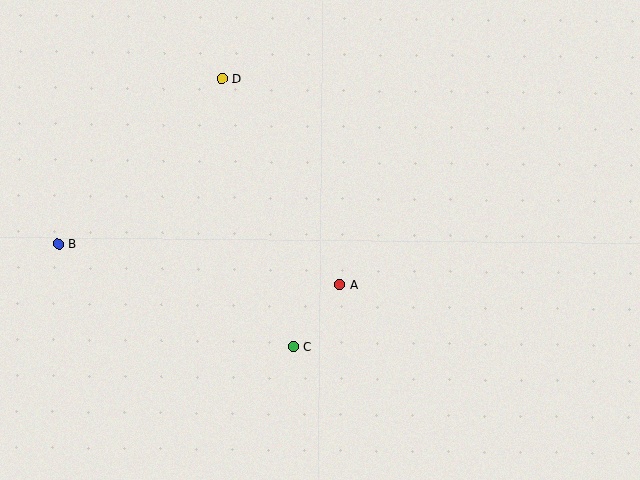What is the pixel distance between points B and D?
The distance between B and D is 232 pixels.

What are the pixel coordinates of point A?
Point A is at (340, 285).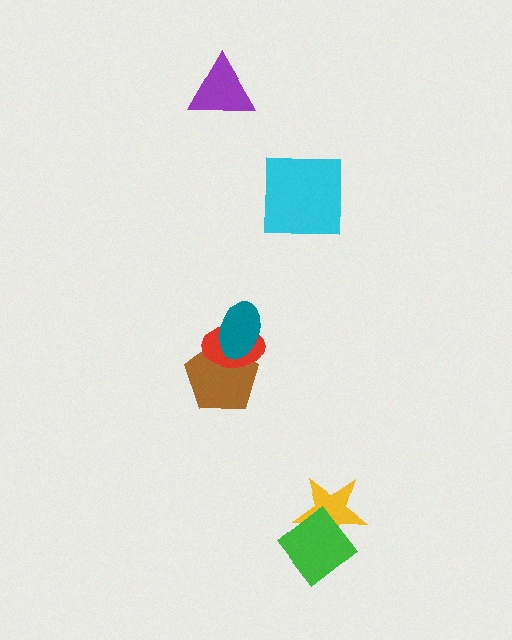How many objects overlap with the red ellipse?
2 objects overlap with the red ellipse.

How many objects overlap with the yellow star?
1 object overlaps with the yellow star.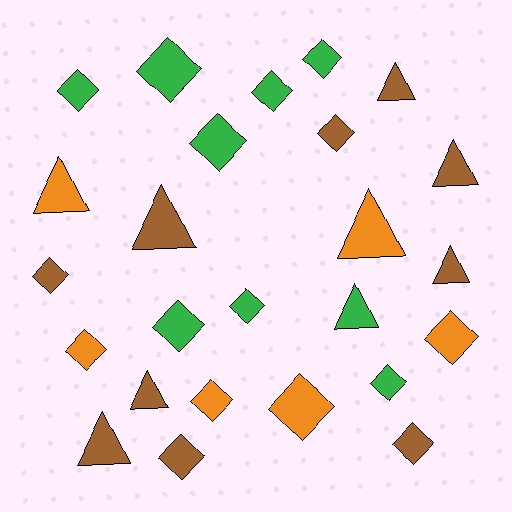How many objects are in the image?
There are 25 objects.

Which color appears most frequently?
Brown, with 10 objects.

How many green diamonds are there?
There are 8 green diamonds.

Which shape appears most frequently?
Diamond, with 16 objects.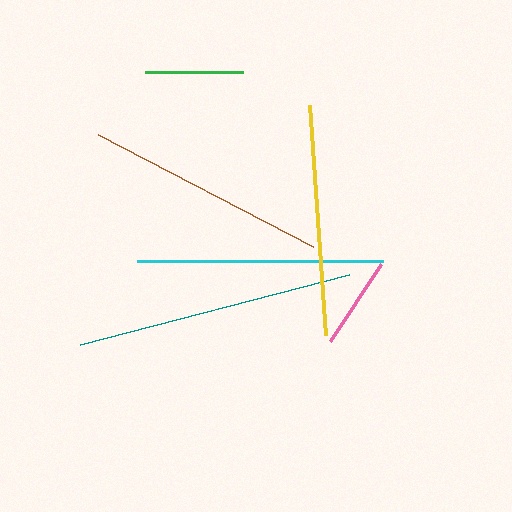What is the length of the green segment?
The green segment is approximately 97 pixels long.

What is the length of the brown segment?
The brown segment is approximately 243 pixels long.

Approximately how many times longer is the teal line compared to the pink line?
The teal line is approximately 3.0 times the length of the pink line.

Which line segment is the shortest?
The pink line is the shortest at approximately 92 pixels.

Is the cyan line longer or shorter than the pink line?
The cyan line is longer than the pink line.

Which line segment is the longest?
The teal line is the longest at approximately 278 pixels.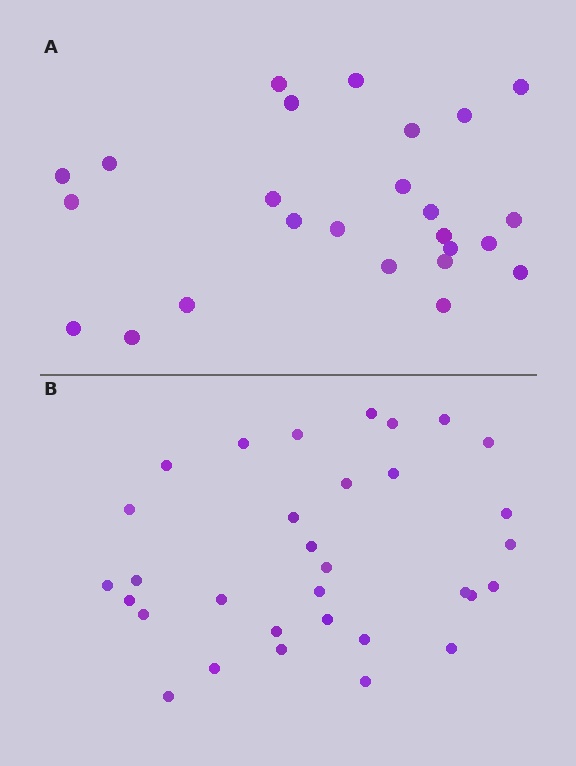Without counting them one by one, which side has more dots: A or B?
Region B (the bottom region) has more dots.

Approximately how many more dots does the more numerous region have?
Region B has roughly 8 or so more dots than region A.